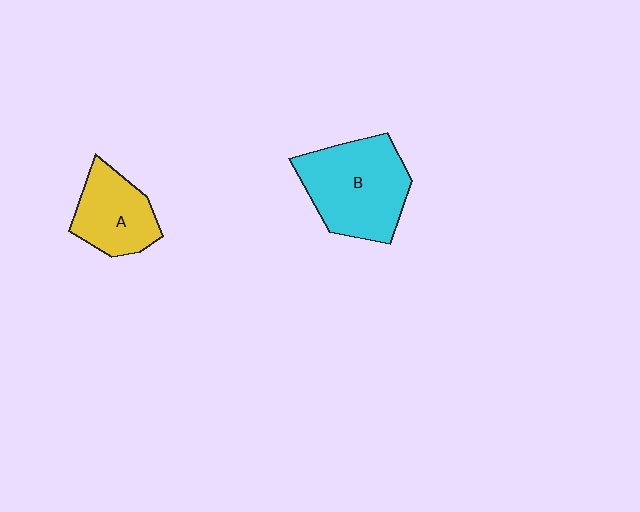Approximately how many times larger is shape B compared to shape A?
Approximately 1.5 times.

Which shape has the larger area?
Shape B (cyan).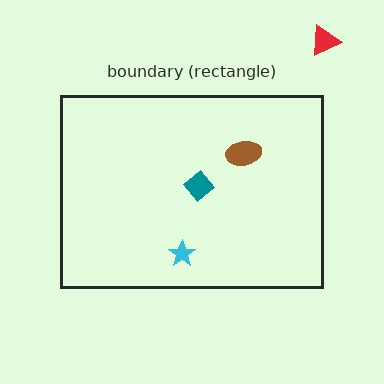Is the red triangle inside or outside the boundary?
Outside.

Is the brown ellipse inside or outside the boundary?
Inside.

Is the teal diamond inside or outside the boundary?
Inside.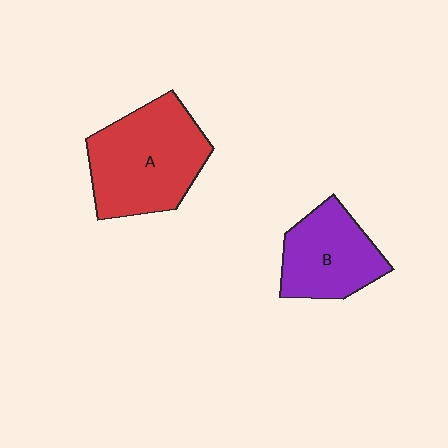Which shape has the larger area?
Shape A (red).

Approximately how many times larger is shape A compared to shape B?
Approximately 1.4 times.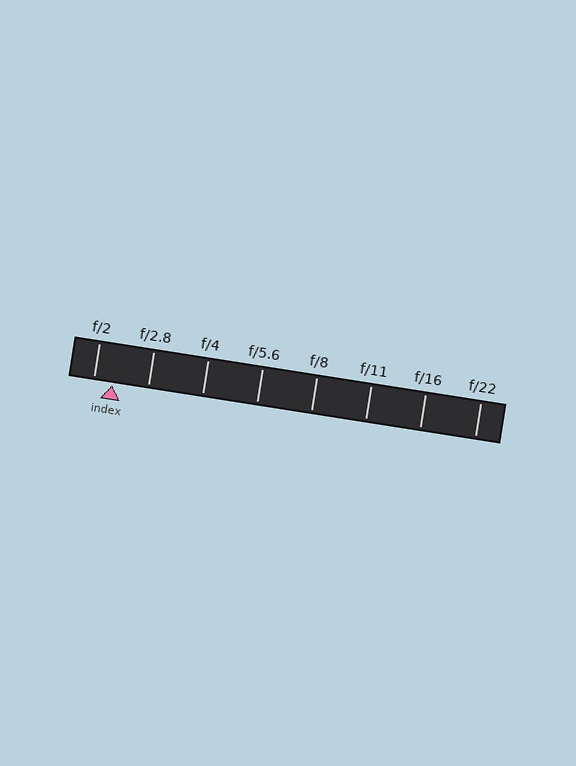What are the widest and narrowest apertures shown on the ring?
The widest aperture shown is f/2 and the narrowest is f/22.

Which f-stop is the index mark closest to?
The index mark is closest to f/2.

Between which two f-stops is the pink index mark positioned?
The index mark is between f/2 and f/2.8.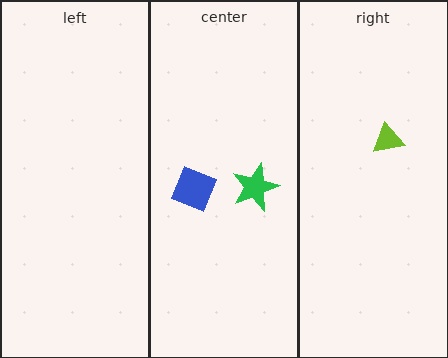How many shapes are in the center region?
2.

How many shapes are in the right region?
1.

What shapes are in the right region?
The lime triangle.